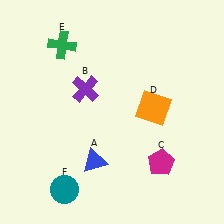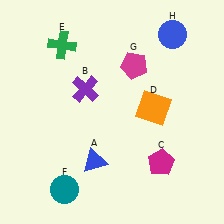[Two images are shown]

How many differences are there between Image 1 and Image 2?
There are 2 differences between the two images.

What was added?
A magenta pentagon (G), a blue circle (H) were added in Image 2.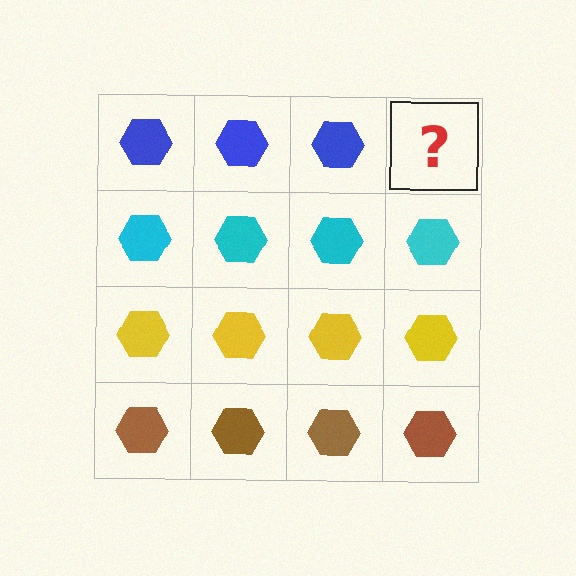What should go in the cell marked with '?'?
The missing cell should contain a blue hexagon.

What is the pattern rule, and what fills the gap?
The rule is that each row has a consistent color. The gap should be filled with a blue hexagon.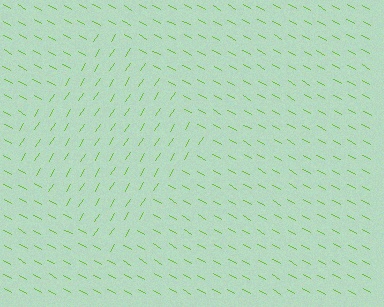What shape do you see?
I see a diamond.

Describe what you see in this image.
The image is filled with small lime line segments. A diamond region in the image has lines oriented differently from the surrounding lines, creating a visible texture boundary.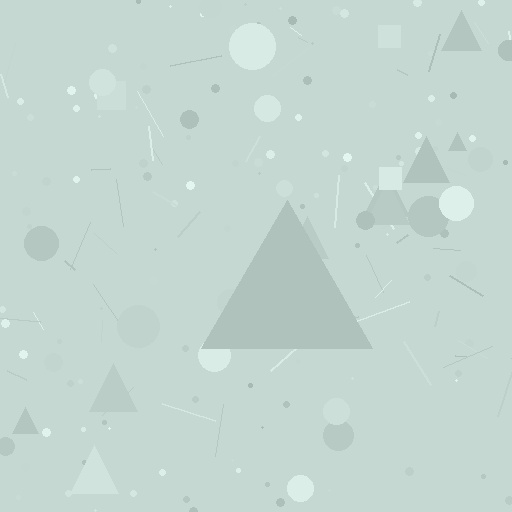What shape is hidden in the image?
A triangle is hidden in the image.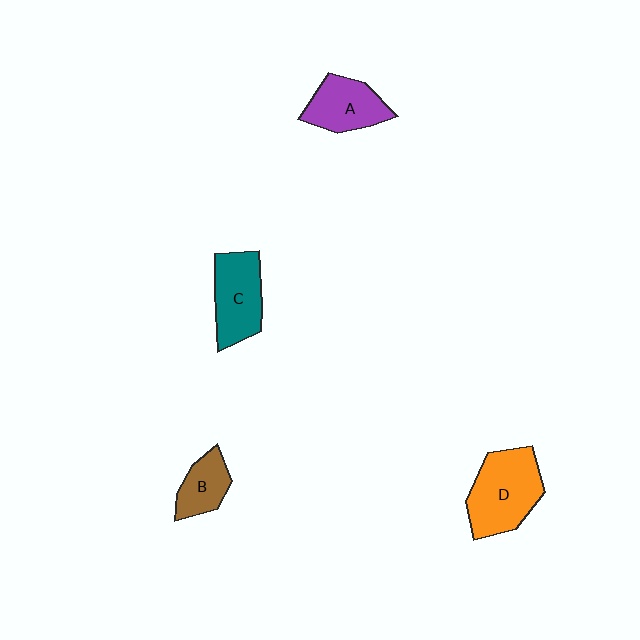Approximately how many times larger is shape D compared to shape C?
Approximately 1.2 times.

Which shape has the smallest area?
Shape B (brown).